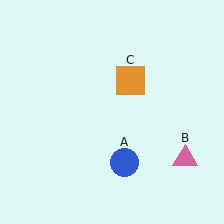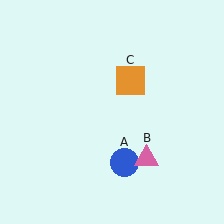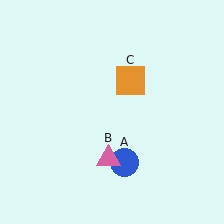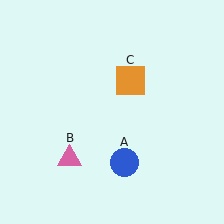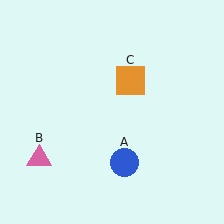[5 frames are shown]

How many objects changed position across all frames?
1 object changed position: pink triangle (object B).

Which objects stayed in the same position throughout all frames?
Blue circle (object A) and orange square (object C) remained stationary.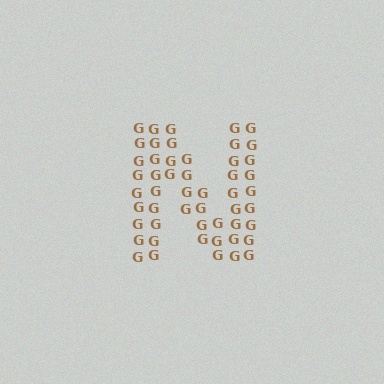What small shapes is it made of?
It is made of small letter G's.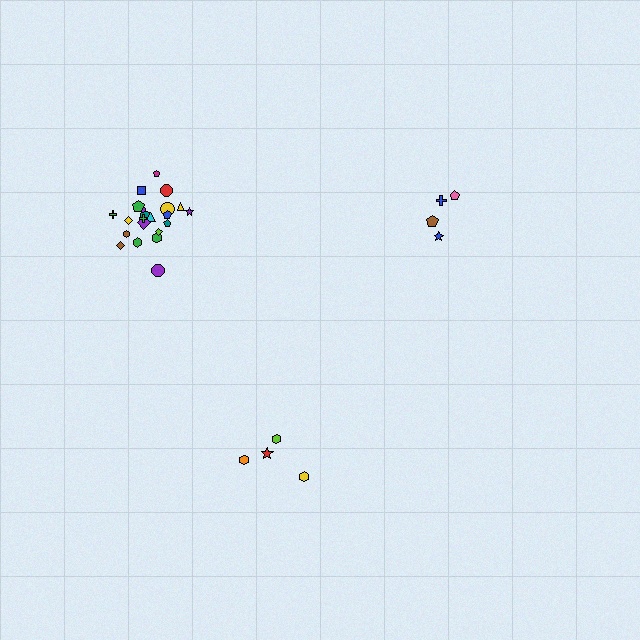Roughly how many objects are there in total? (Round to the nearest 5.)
Roughly 30 objects in total.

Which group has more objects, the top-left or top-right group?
The top-left group.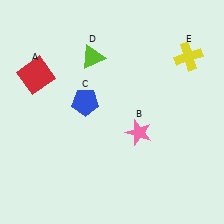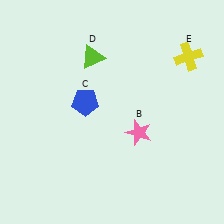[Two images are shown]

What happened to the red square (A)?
The red square (A) was removed in Image 2. It was in the top-left area of Image 1.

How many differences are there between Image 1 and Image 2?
There is 1 difference between the two images.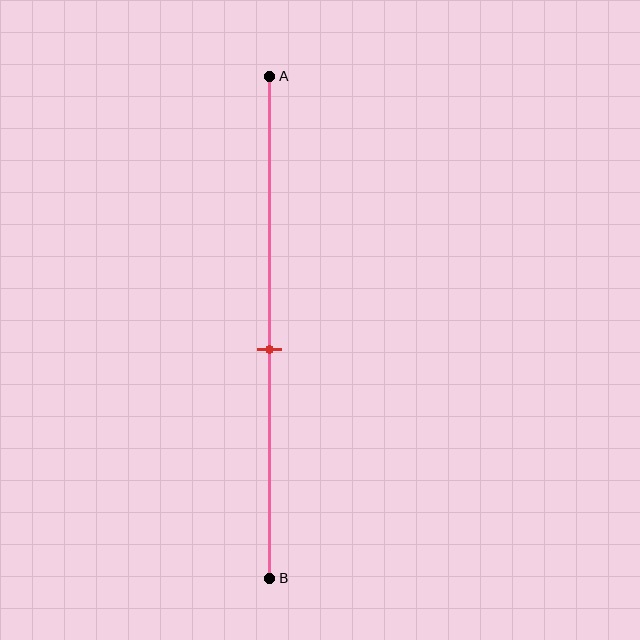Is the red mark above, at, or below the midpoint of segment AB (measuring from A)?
The red mark is below the midpoint of segment AB.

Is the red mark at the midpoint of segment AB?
No, the mark is at about 55% from A, not at the 50% midpoint.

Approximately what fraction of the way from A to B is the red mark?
The red mark is approximately 55% of the way from A to B.